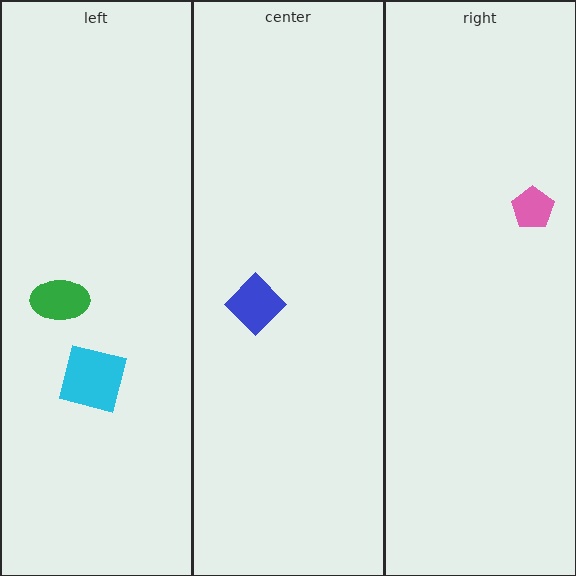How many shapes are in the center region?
1.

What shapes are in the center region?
The blue diamond.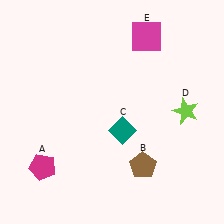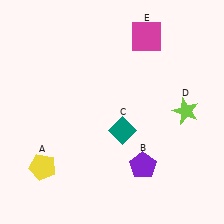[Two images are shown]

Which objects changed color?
A changed from magenta to yellow. B changed from brown to purple.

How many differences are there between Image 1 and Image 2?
There are 2 differences between the two images.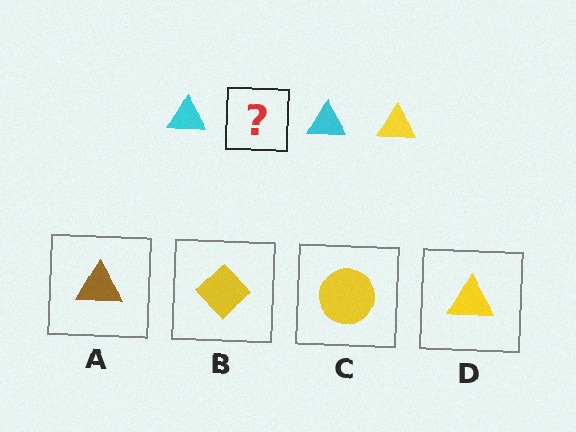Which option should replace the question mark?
Option D.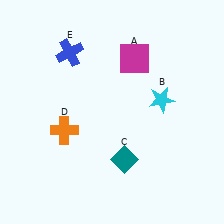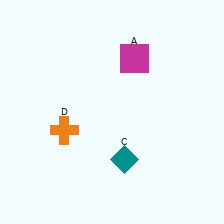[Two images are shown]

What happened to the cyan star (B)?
The cyan star (B) was removed in Image 2. It was in the top-right area of Image 1.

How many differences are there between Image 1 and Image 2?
There are 2 differences between the two images.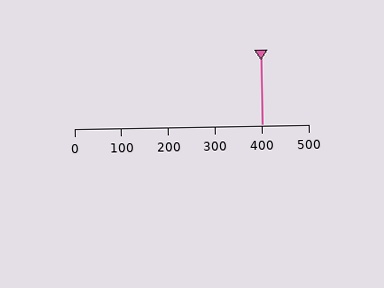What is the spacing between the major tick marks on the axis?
The major ticks are spaced 100 apart.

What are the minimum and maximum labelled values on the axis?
The axis runs from 0 to 500.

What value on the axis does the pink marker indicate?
The marker indicates approximately 400.